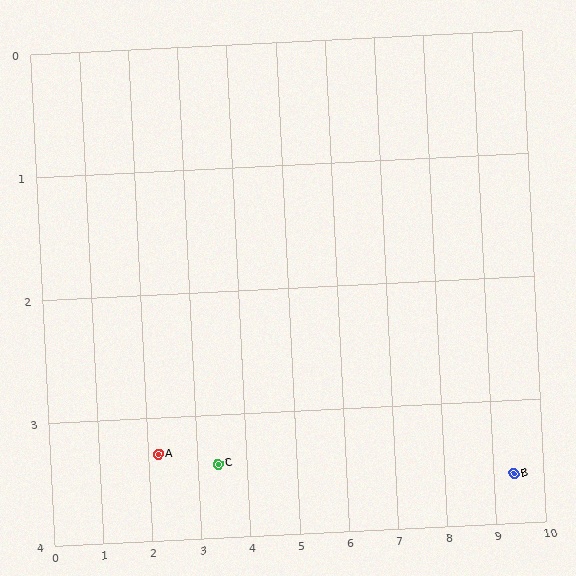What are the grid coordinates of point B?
Point B is at approximately (9.4, 3.6).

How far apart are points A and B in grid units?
Points A and B are about 7.2 grid units apart.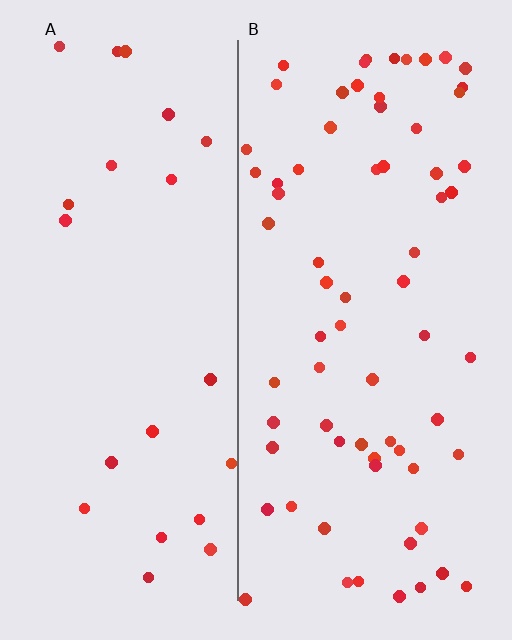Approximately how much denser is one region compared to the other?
Approximately 3.0× — region B over region A.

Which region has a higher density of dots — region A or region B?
B (the right).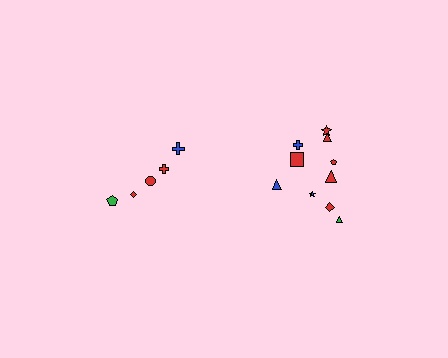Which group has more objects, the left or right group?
The right group.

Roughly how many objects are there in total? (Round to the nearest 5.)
Roughly 15 objects in total.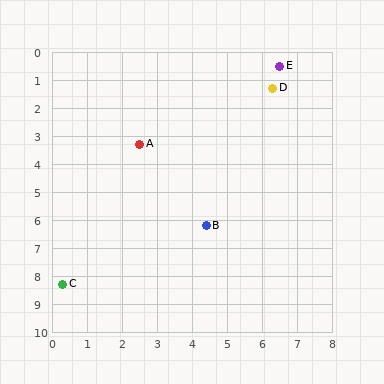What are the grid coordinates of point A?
Point A is at approximately (2.5, 3.3).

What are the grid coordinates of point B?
Point B is at approximately (4.4, 6.2).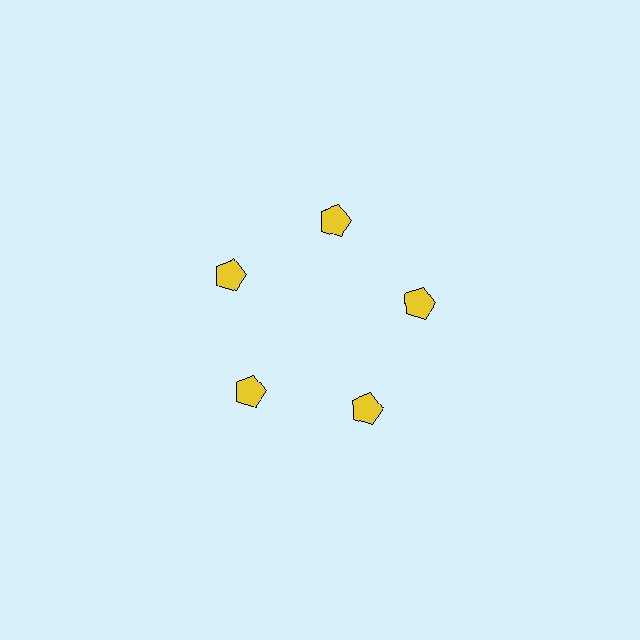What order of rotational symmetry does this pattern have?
This pattern has 5-fold rotational symmetry.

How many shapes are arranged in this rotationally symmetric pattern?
There are 5 shapes, arranged in 5 groups of 1.